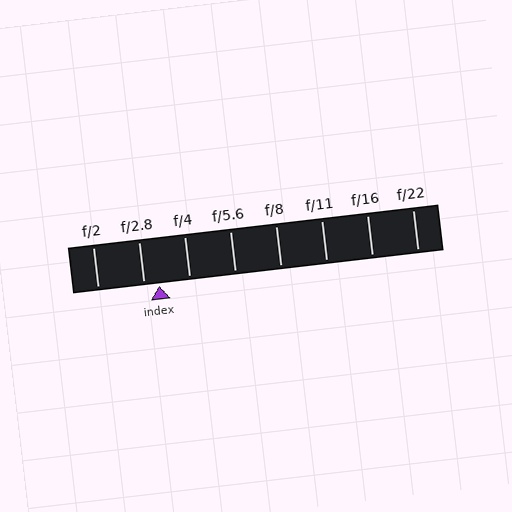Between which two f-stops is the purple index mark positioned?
The index mark is between f/2.8 and f/4.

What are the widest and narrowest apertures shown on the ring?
The widest aperture shown is f/2 and the narrowest is f/22.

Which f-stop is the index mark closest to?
The index mark is closest to f/2.8.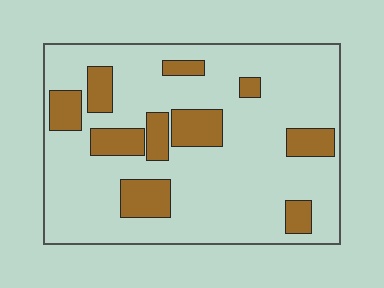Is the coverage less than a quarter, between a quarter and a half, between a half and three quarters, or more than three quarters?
Less than a quarter.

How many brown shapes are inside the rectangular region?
10.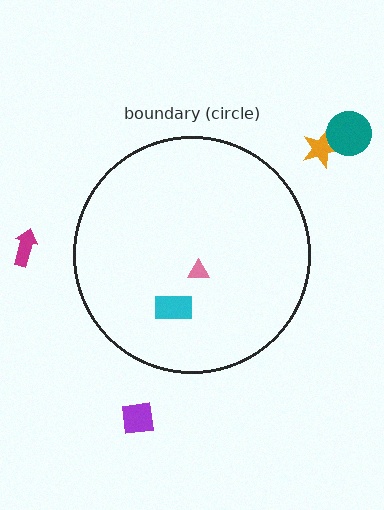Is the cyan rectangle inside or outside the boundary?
Inside.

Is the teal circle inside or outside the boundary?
Outside.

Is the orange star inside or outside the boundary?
Outside.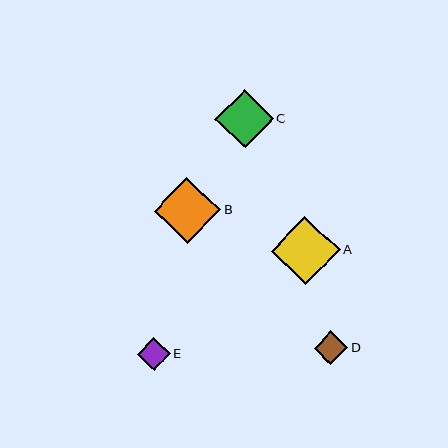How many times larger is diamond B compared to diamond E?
Diamond B is approximately 2.0 times the size of diamond E.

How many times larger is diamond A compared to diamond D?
Diamond A is approximately 2.0 times the size of diamond D.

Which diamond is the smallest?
Diamond E is the smallest with a size of approximately 33 pixels.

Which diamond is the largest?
Diamond A is the largest with a size of approximately 68 pixels.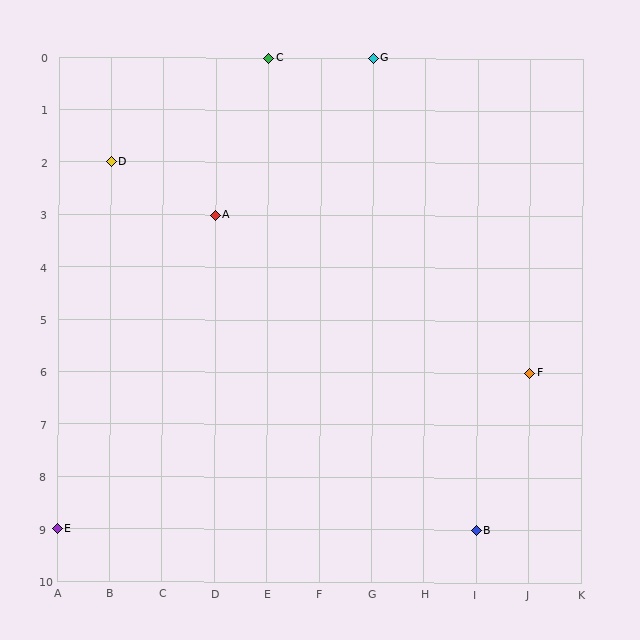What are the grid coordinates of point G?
Point G is at grid coordinates (G, 0).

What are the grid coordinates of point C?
Point C is at grid coordinates (E, 0).